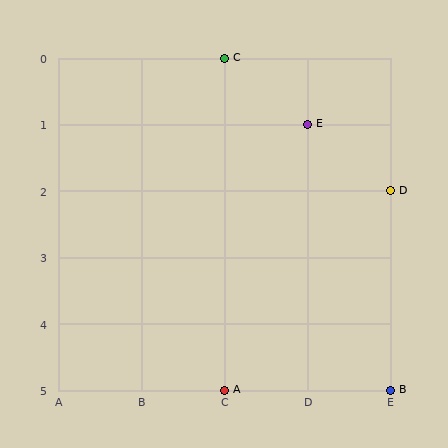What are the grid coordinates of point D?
Point D is at grid coordinates (E, 2).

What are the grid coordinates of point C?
Point C is at grid coordinates (C, 0).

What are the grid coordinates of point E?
Point E is at grid coordinates (D, 1).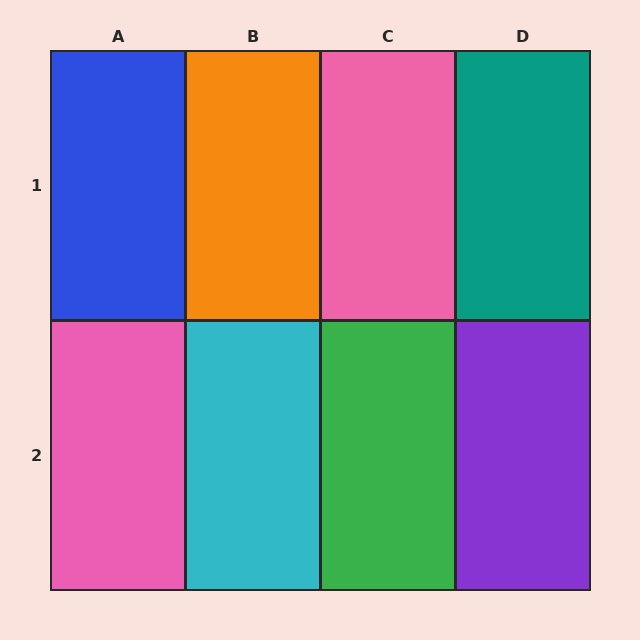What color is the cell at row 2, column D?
Purple.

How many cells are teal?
1 cell is teal.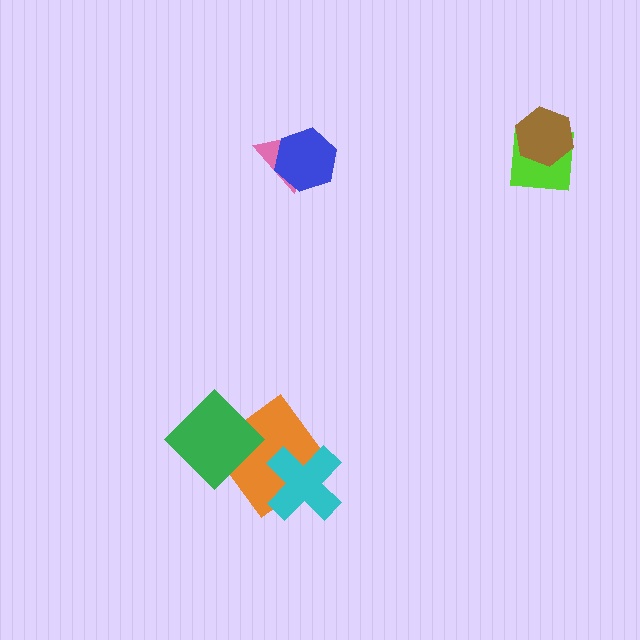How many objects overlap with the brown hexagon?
1 object overlaps with the brown hexagon.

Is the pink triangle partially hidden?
Yes, it is partially covered by another shape.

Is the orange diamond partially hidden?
Yes, it is partially covered by another shape.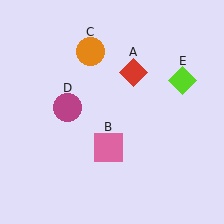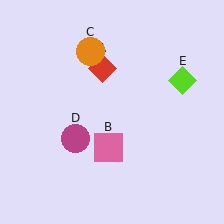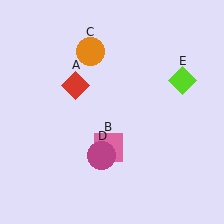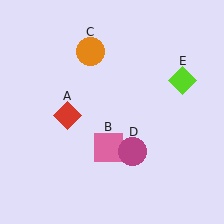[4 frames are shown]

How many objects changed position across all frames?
2 objects changed position: red diamond (object A), magenta circle (object D).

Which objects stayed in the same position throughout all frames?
Pink square (object B) and orange circle (object C) and lime diamond (object E) remained stationary.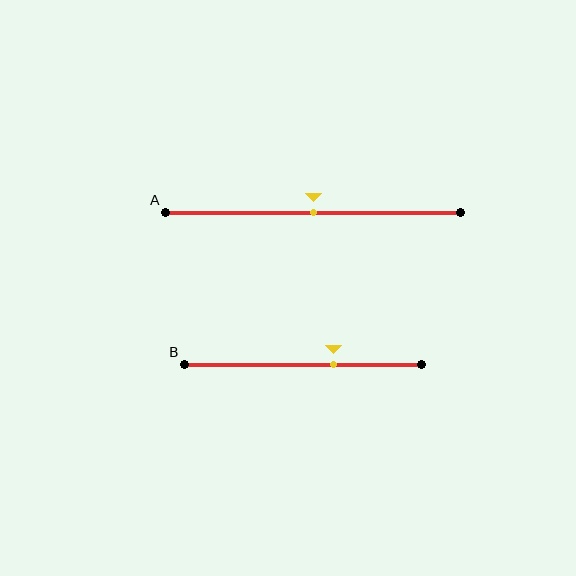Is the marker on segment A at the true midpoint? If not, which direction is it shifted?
Yes, the marker on segment A is at the true midpoint.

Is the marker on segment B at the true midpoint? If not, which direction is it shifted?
No, the marker on segment B is shifted to the right by about 13% of the segment length.